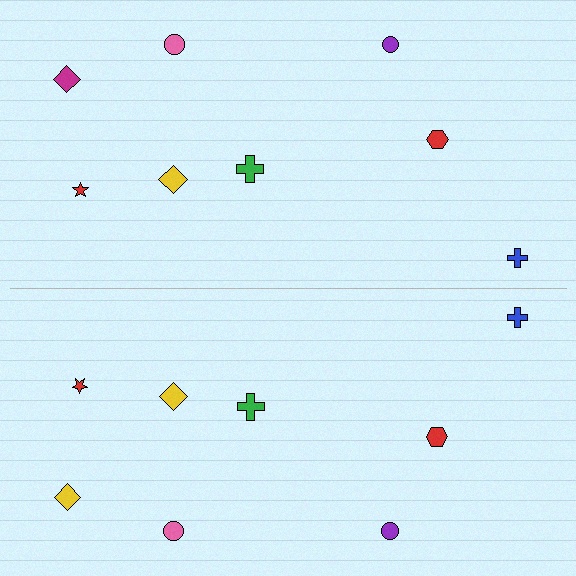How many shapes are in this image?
There are 16 shapes in this image.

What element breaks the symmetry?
The yellow diamond on the bottom side breaks the symmetry — its mirror counterpart is magenta.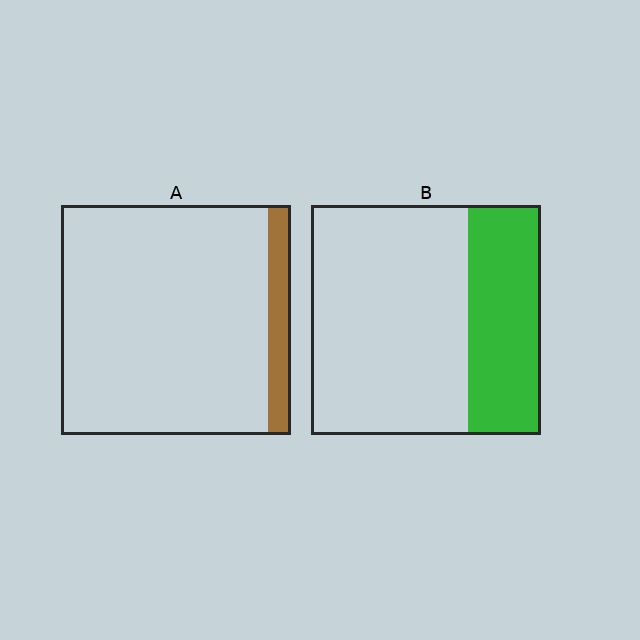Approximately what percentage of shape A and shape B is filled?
A is approximately 10% and B is approximately 30%.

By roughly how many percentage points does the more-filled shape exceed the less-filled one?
By roughly 20 percentage points (B over A).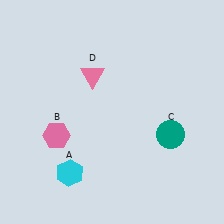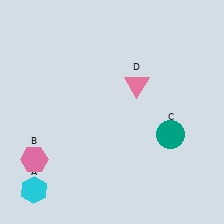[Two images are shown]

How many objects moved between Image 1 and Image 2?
3 objects moved between the two images.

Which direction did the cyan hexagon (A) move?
The cyan hexagon (A) moved left.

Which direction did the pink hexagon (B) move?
The pink hexagon (B) moved down.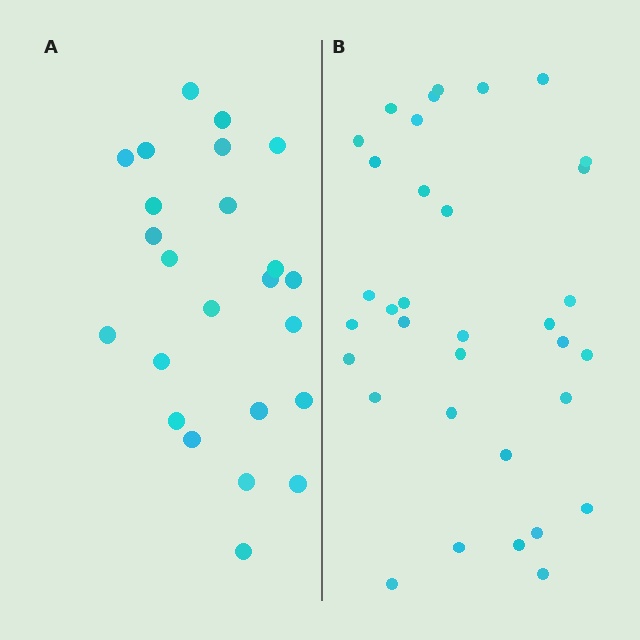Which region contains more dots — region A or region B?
Region B (the right region) has more dots.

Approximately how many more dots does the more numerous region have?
Region B has roughly 10 or so more dots than region A.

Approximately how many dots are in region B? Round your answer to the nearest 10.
About 30 dots. (The exact count is 34, which rounds to 30.)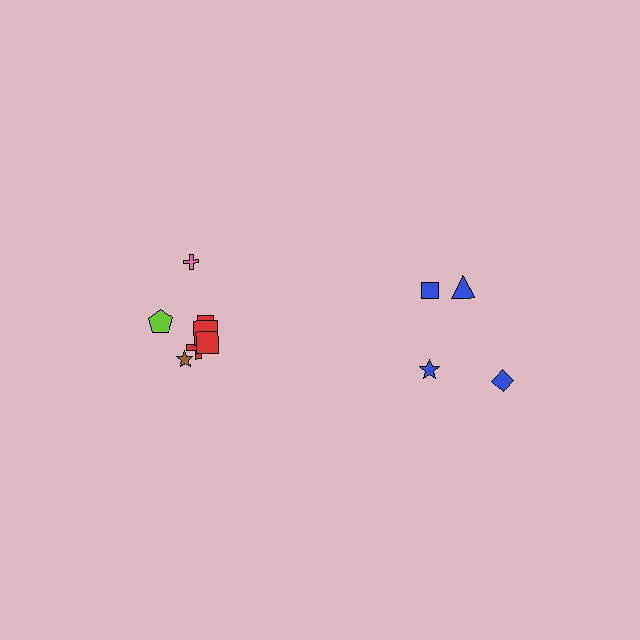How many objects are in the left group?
There are 7 objects.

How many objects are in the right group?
There are 4 objects.